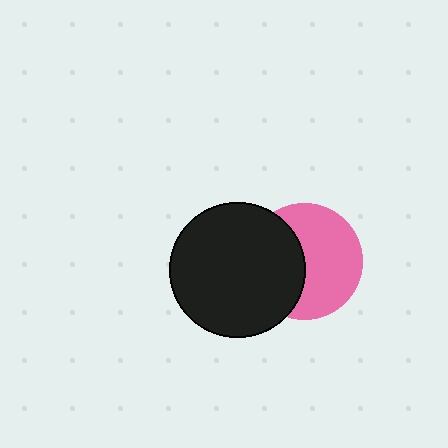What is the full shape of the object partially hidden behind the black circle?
The partially hidden object is a pink circle.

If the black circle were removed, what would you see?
You would see the complete pink circle.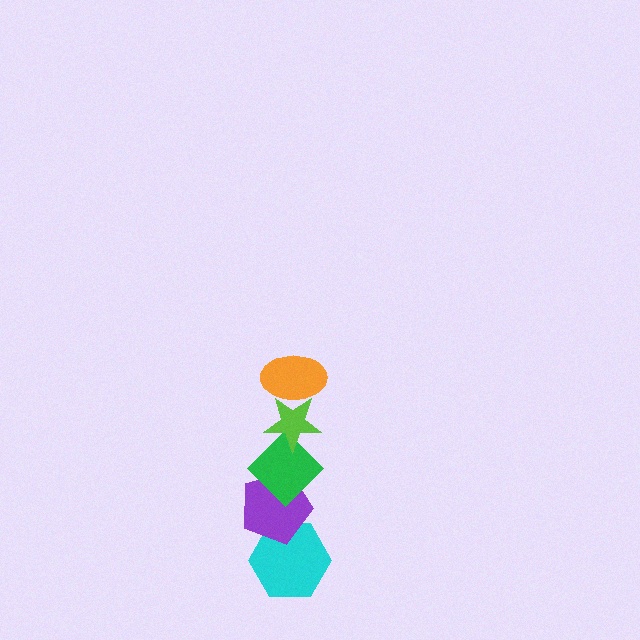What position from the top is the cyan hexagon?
The cyan hexagon is 5th from the top.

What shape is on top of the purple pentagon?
The green diamond is on top of the purple pentagon.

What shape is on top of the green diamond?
The lime star is on top of the green diamond.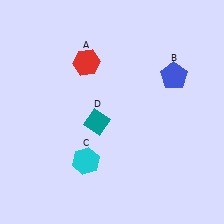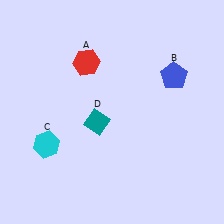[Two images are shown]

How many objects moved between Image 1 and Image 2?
1 object moved between the two images.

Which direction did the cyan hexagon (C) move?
The cyan hexagon (C) moved left.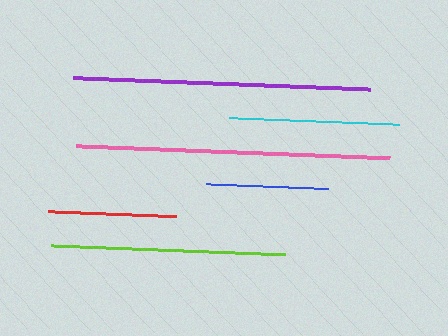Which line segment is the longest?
The pink line is the longest at approximately 315 pixels.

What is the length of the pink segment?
The pink segment is approximately 315 pixels long.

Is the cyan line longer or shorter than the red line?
The cyan line is longer than the red line.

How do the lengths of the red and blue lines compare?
The red and blue lines are approximately the same length.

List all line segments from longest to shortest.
From longest to shortest: pink, purple, lime, cyan, red, blue.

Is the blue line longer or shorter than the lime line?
The lime line is longer than the blue line.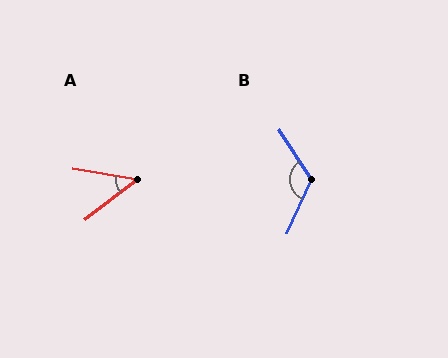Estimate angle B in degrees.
Approximately 122 degrees.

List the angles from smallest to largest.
A (47°), B (122°).